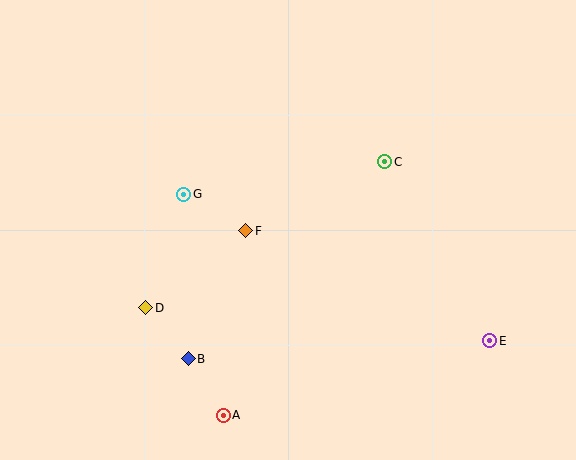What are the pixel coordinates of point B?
Point B is at (188, 359).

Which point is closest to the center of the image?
Point F at (246, 231) is closest to the center.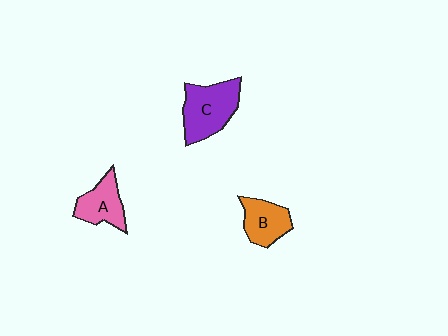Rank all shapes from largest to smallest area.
From largest to smallest: C (purple), A (pink), B (orange).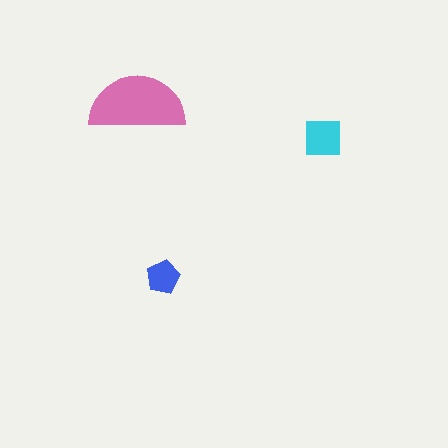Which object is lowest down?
The blue pentagon is bottommost.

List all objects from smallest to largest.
The blue pentagon, the cyan square, the pink semicircle.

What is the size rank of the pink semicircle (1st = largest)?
1st.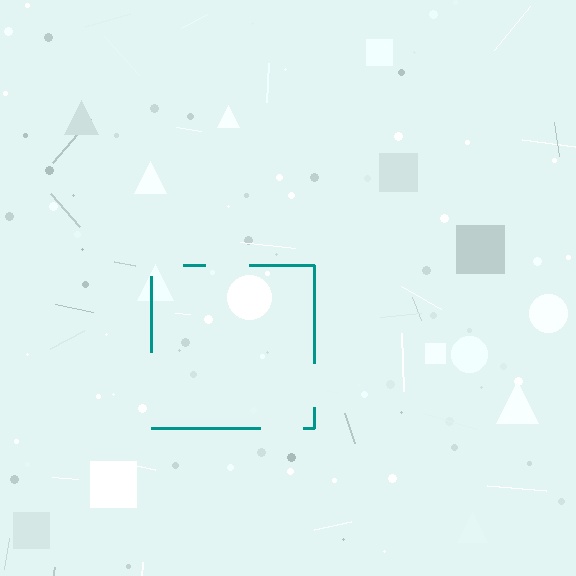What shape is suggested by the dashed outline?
The dashed outline suggests a square.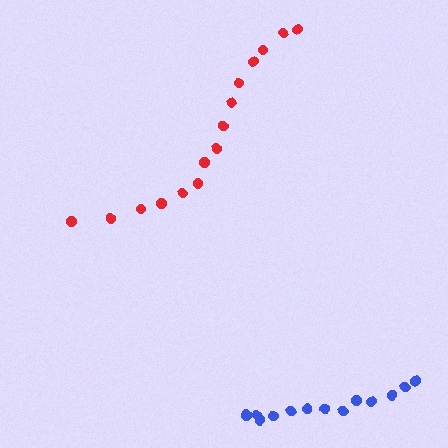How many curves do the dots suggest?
There are 2 distinct paths.